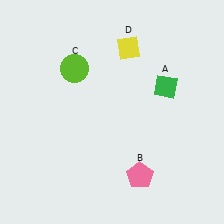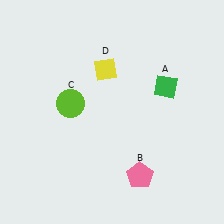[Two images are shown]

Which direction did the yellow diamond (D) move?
The yellow diamond (D) moved left.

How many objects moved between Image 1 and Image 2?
2 objects moved between the two images.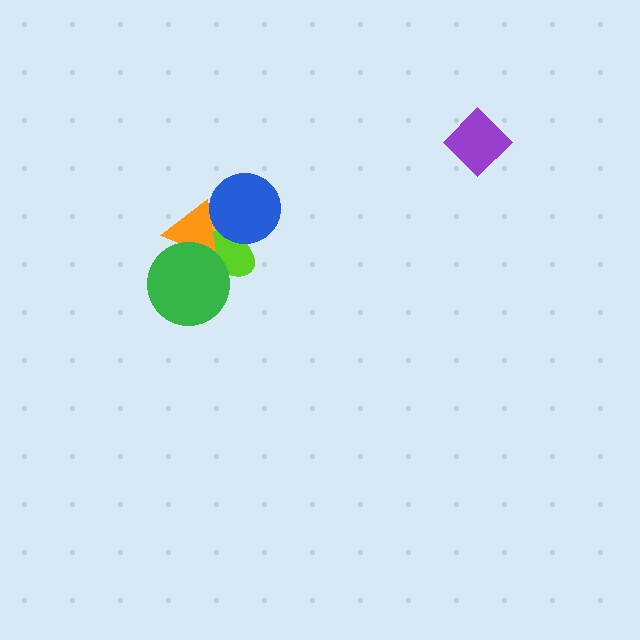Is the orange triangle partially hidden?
Yes, it is partially covered by another shape.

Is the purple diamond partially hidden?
No, no other shape covers it.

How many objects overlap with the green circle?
3 objects overlap with the green circle.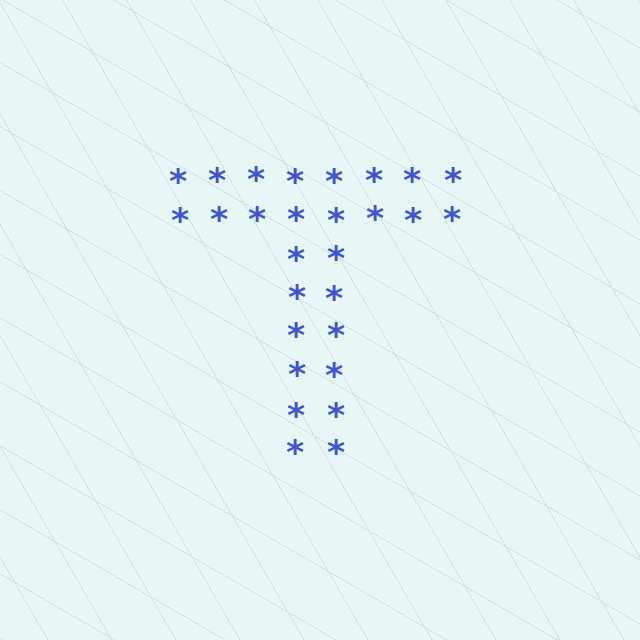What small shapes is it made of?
It is made of small asterisks.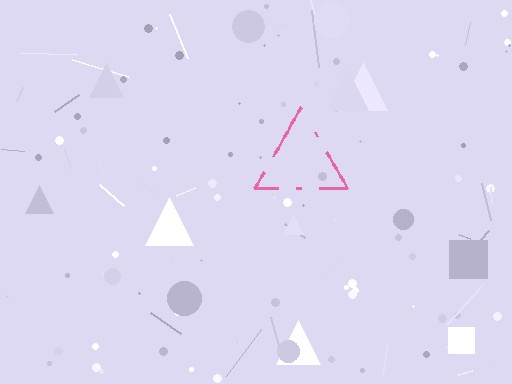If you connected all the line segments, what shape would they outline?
They would outline a triangle.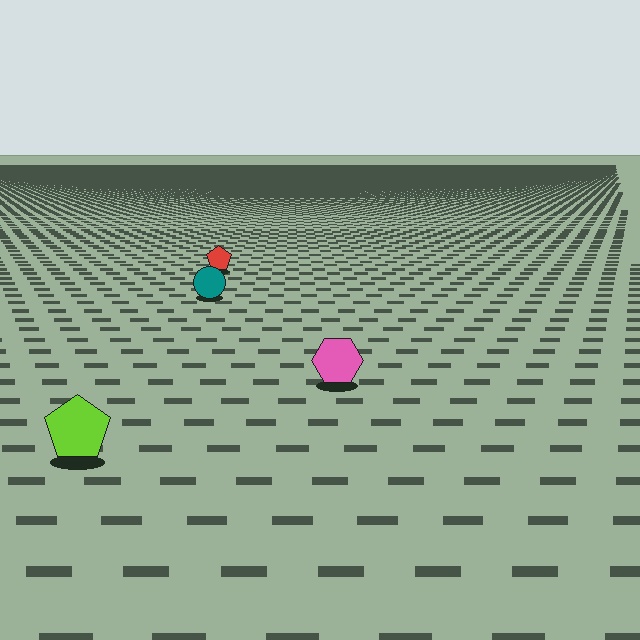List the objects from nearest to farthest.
From nearest to farthest: the lime pentagon, the pink hexagon, the teal circle, the red pentagon.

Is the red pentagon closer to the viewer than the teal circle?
No. The teal circle is closer — you can tell from the texture gradient: the ground texture is coarser near it.